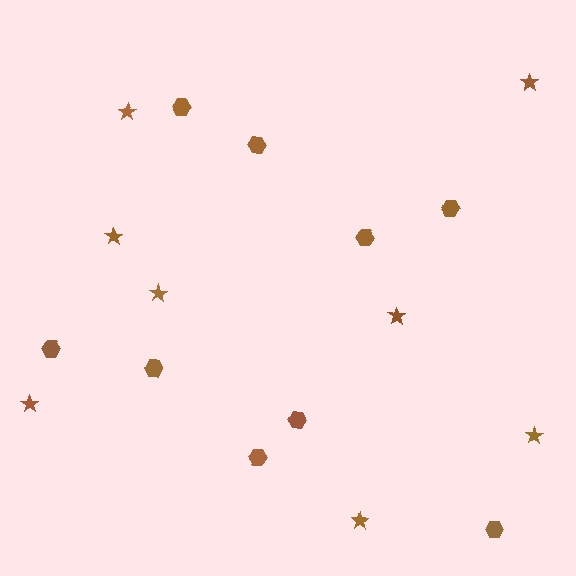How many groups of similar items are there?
There are 2 groups: one group of stars (8) and one group of hexagons (9).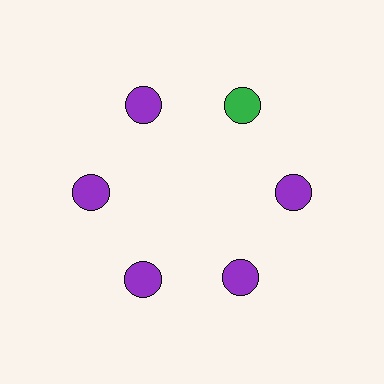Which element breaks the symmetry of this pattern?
The green circle at roughly the 1 o'clock position breaks the symmetry. All other shapes are purple circles.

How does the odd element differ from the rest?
It has a different color: green instead of purple.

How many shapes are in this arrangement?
There are 6 shapes arranged in a ring pattern.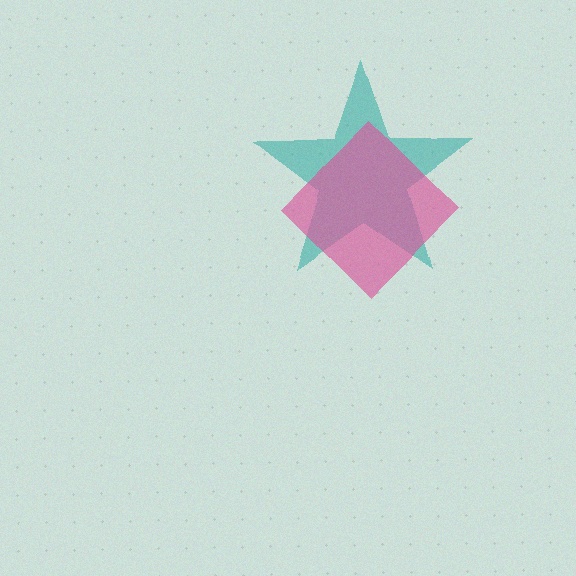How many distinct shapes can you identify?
There are 2 distinct shapes: a teal star, a pink diamond.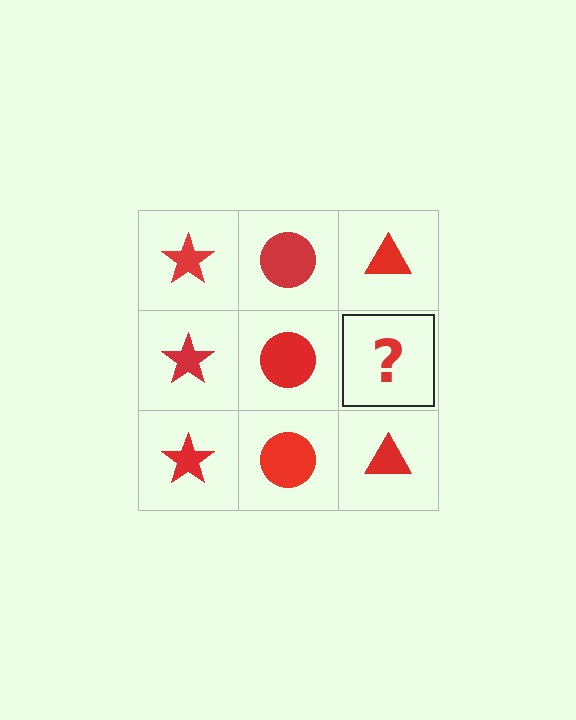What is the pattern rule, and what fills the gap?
The rule is that each column has a consistent shape. The gap should be filled with a red triangle.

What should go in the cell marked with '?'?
The missing cell should contain a red triangle.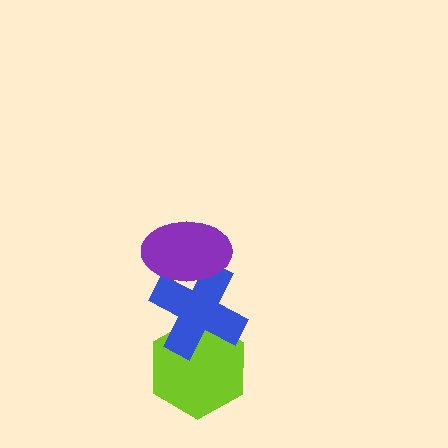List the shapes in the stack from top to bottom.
From top to bottom: the purple ellipse, the blue cross, the lime hexagon.